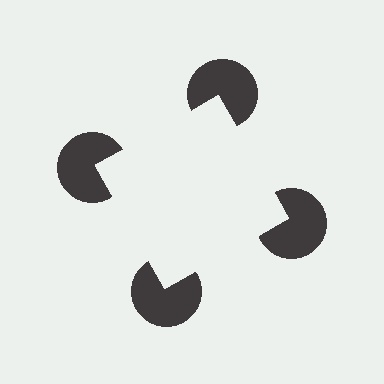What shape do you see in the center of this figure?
An illusory square — its edges are inferred from the aligned wedge cuts in the pac-man discs, not physically drawn.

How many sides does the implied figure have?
4 sides.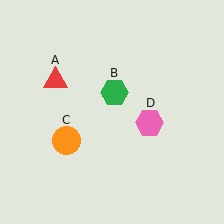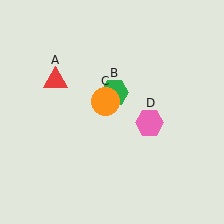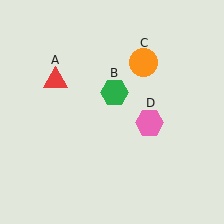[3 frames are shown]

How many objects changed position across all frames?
1 object changed position: orange circle (object C).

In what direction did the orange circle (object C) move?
The orange circle (object C) moved up and to the right.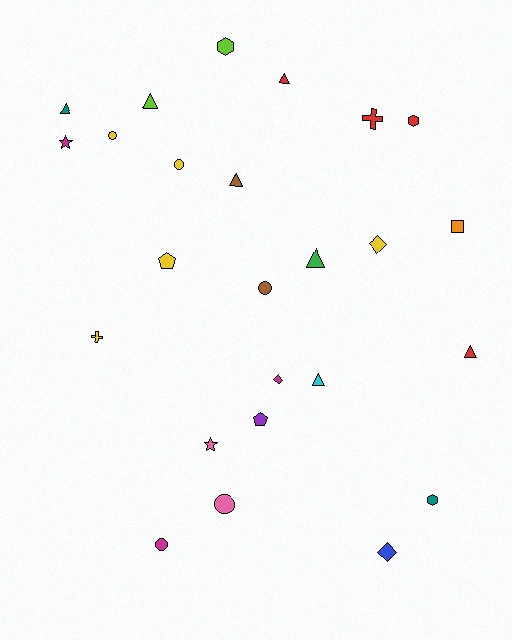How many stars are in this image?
There are 2 stars.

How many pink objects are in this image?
There are 2 pink objects.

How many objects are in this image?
There are 25 objects.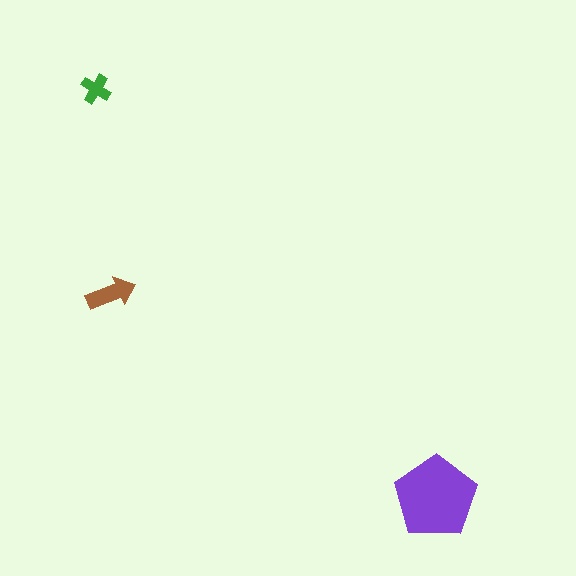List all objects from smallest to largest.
The green cross, the brown arrow, the purple pentagon.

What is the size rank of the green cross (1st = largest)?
3rd.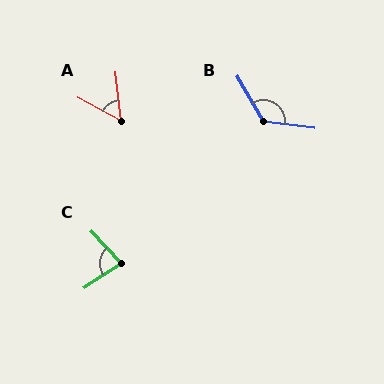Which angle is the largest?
B, at approximately 127 degrees.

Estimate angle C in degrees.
Approximately 80 degrees.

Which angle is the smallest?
A, at approximately 56 degrees.